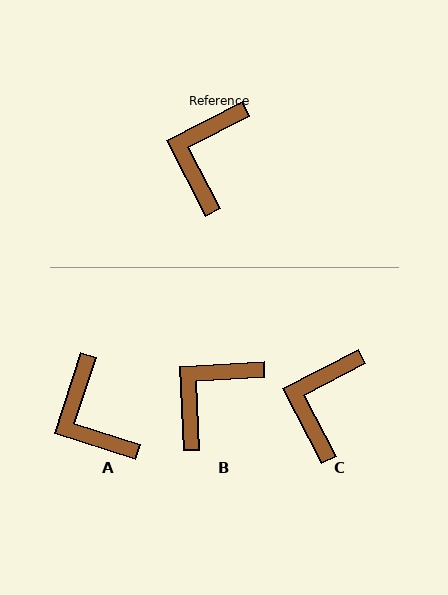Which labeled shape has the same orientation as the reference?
C.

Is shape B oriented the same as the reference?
No, it is off by about 24 degrees.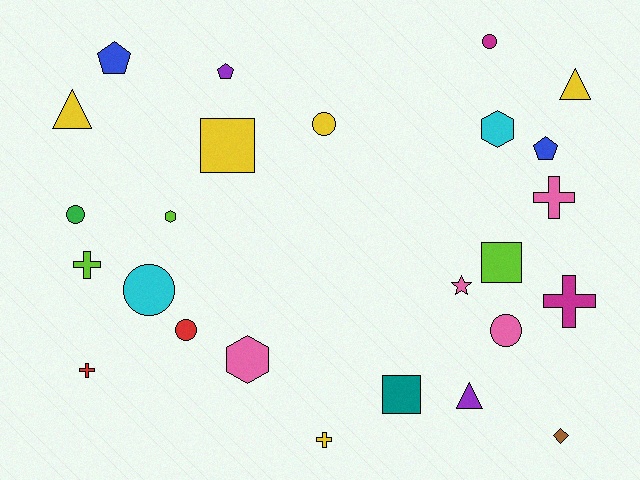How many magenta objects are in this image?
There are 2 magenta objects.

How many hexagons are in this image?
There are 3 hexagons.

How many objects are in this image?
There are 25 objects.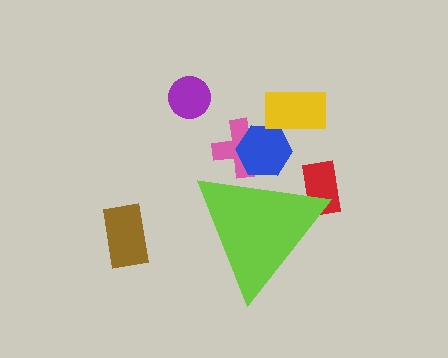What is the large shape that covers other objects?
A lime triangle.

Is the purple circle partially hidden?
No, the purple circle is fully visible.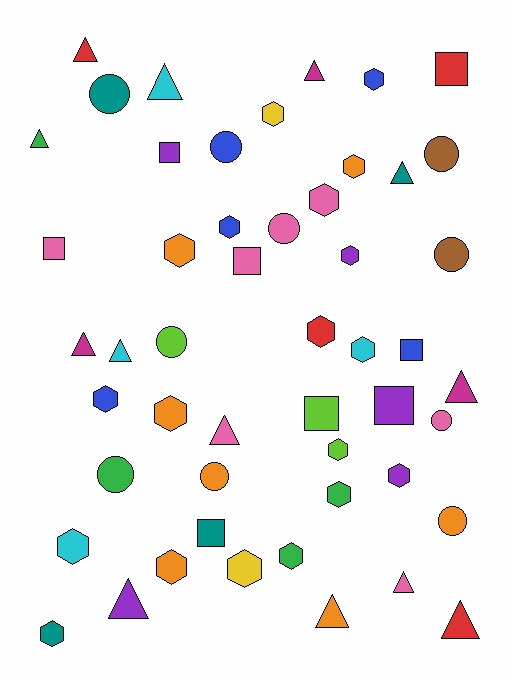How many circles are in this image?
There are 10 circles.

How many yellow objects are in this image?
There are 2 yellow objects.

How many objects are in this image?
There are 50 objects.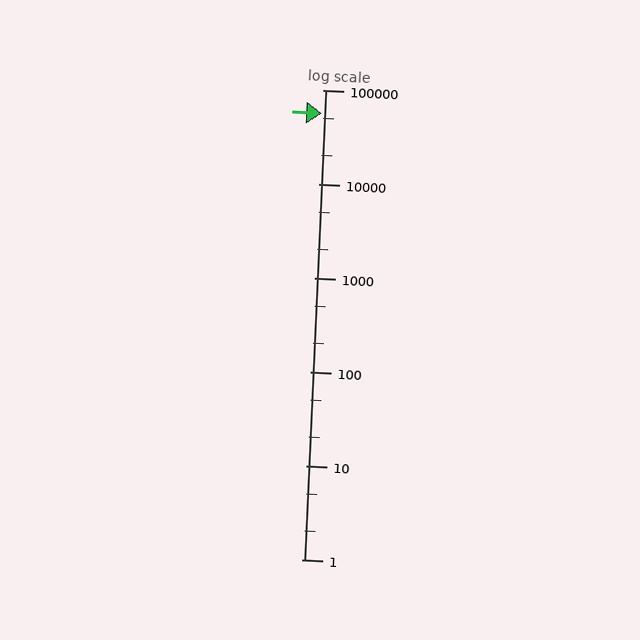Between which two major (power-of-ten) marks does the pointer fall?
The pointer is between 10000 and 100000.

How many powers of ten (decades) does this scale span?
The scale spans 5 decades, from 1 to 100000.